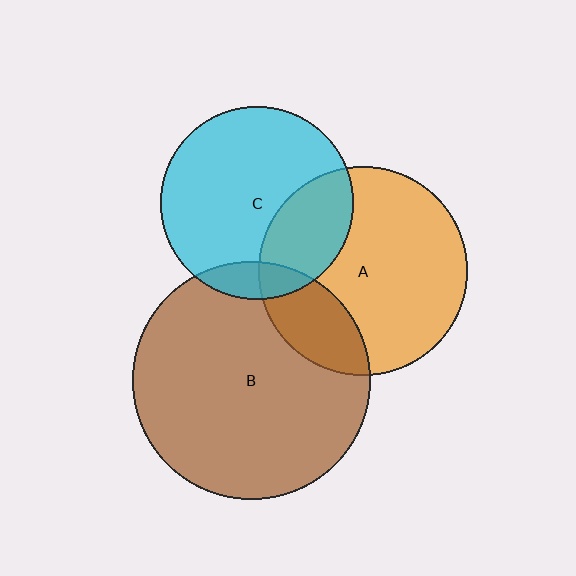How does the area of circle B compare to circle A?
Approximately 1.3 times.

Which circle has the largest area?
Circle B (brown).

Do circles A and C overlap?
Yes.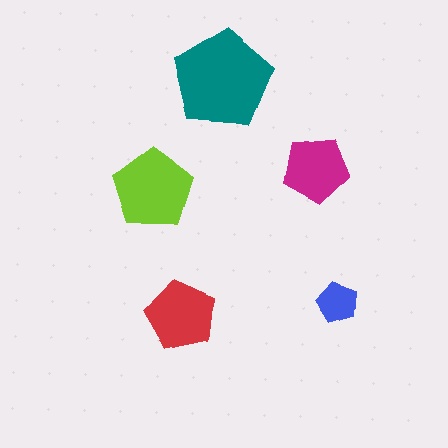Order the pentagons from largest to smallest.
the teal one, the lime one, the red one, the magenta one, the blue one.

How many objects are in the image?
There are 5 objects in the image.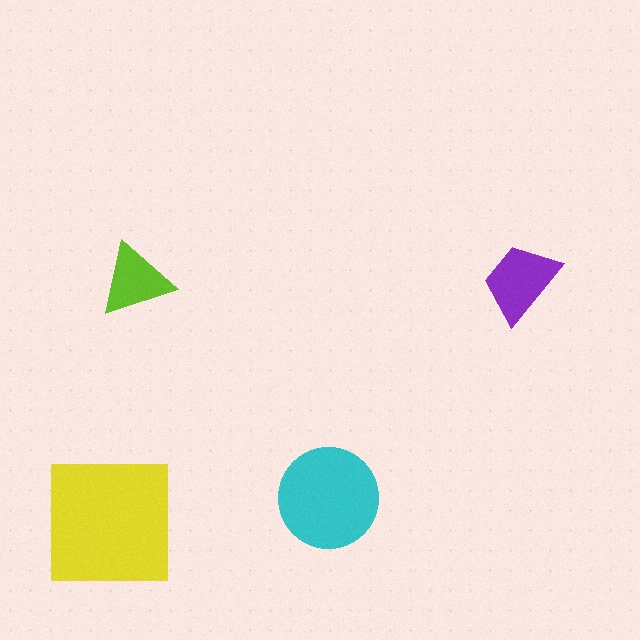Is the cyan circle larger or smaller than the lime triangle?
Larger.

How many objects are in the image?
There are 4 objects in the image.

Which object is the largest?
The yellow square.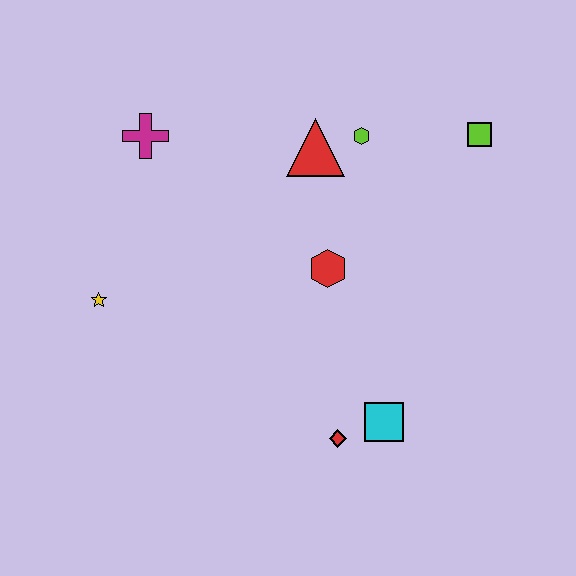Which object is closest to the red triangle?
The lime hexagon is closest to the red triangle.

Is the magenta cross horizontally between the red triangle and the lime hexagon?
No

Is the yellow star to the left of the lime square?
Yes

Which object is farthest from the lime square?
The yellow star is farthest from the lime square.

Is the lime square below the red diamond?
No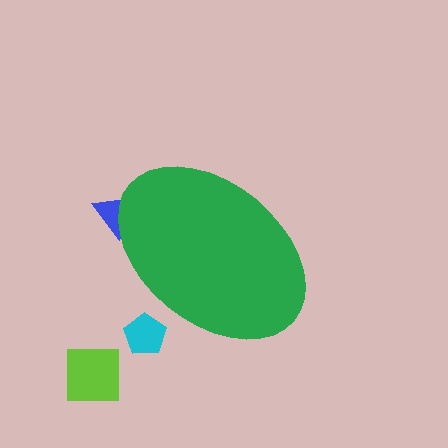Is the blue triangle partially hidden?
Yes, the blue triangle is partially hidden behind the green ellipse.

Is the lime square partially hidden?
No, the lime square is fully visible.